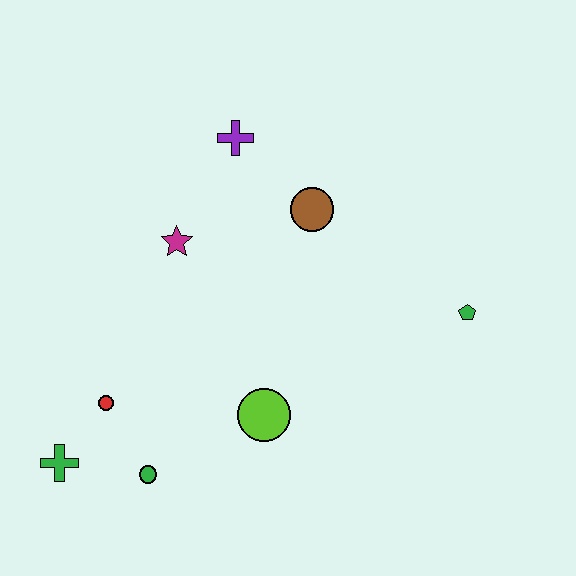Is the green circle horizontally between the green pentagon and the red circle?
Yes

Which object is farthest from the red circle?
The green pentagon is farthest from the red circle.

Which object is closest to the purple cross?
The brown circle is closest to the purple cross.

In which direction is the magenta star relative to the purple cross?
The magenta star is below the purple cross.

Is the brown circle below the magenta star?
No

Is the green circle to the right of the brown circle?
No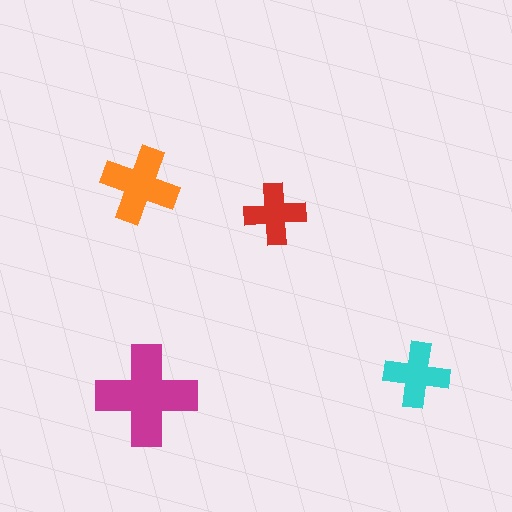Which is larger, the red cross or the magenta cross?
The magenta one.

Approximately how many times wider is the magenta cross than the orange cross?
About 1.5 times wider.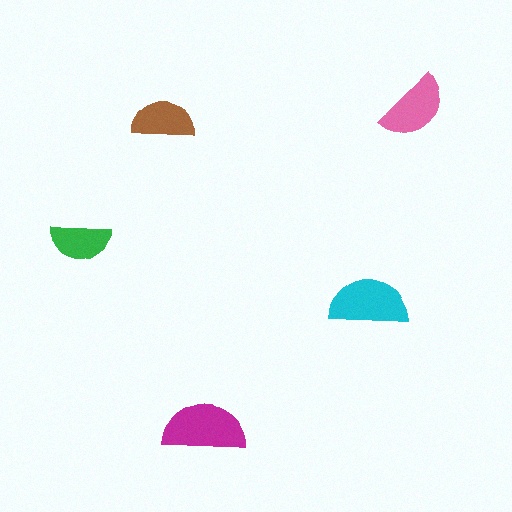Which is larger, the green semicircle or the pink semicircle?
The pink one.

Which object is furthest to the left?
The green semicircle is leftmost.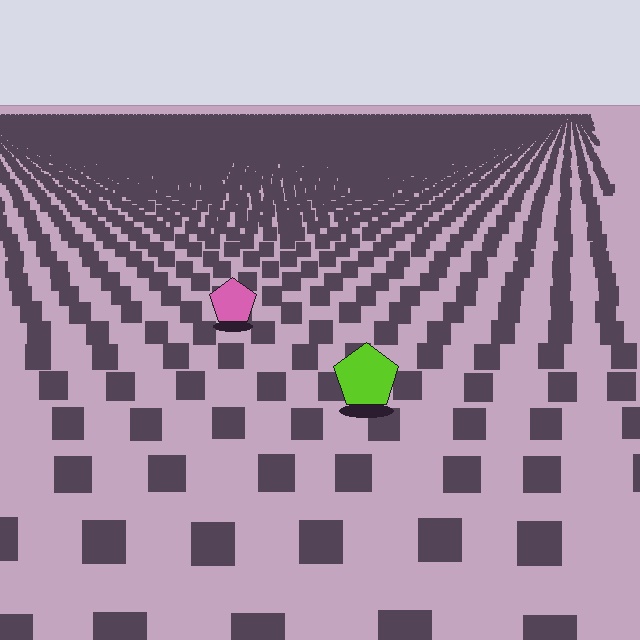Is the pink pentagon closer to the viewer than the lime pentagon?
No. The lime pentagon is closer — you can tell from the texture gradient: the ground texture is coarser near it.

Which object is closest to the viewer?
The lime pentagon is closest. The texture marks near it are larger and more spread out.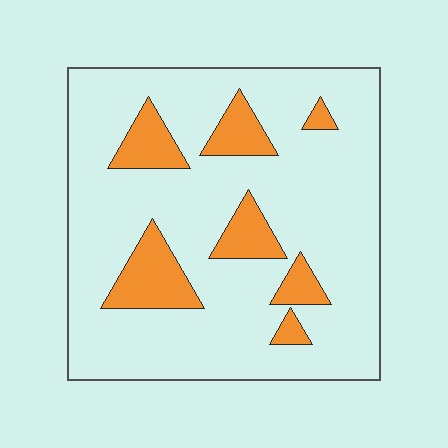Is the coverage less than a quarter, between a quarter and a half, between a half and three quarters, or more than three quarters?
Less than a quarter.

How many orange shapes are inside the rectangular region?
7.